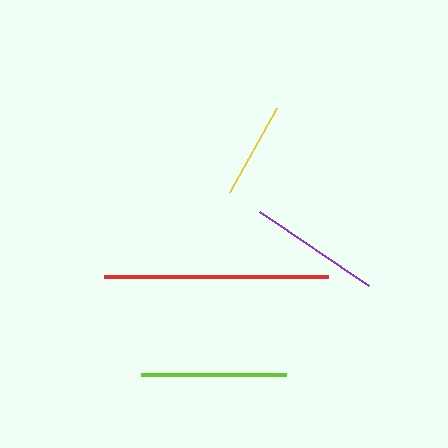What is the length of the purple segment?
The purple segment is approximately 131 pixels long.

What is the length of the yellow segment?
The yellow segment is approximately 96 pixels long.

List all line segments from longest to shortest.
From longest to shortest: red, lime, purple, yellow.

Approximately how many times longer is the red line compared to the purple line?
The red line is approximately 1.7 times the length of the purple line.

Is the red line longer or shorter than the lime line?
The red line is longer than the lime line.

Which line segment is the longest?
The red line is the longest at approximately 224 pixels.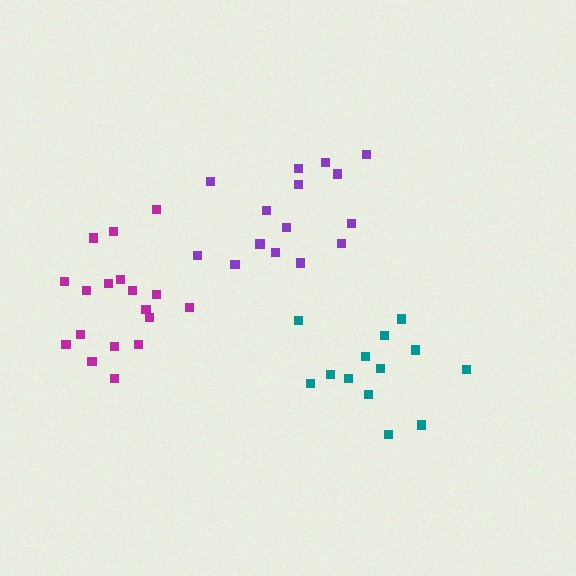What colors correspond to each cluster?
The clusters are colored: purple, magenta, teal.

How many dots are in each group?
Group 1: 15 dots, Group 2: 18 dots, Group 3: 13 dots (46 total).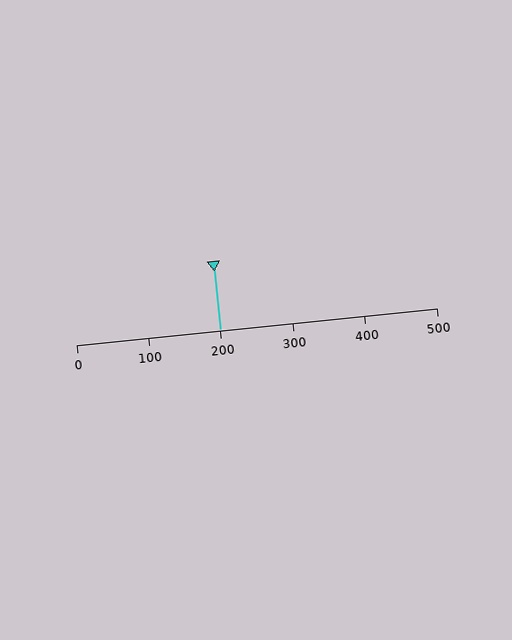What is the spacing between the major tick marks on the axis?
The major ticks are spaced 100 apart.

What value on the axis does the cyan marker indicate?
The marker indicates approximately 200.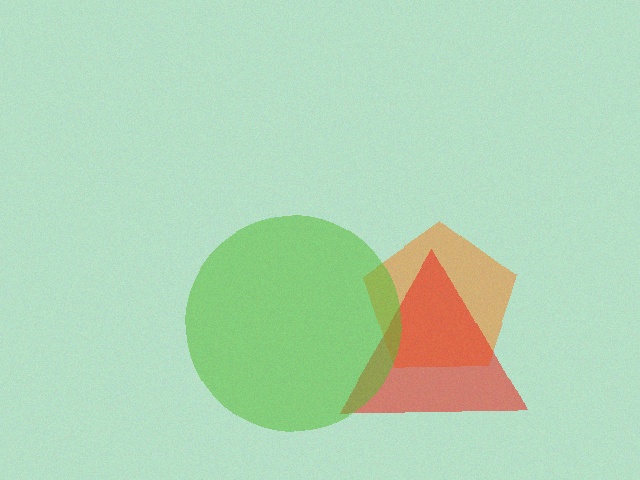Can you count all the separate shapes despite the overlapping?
Yes, there are 3 separate shapes.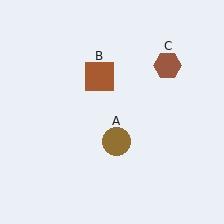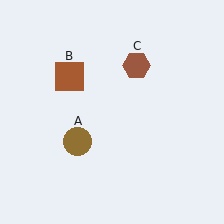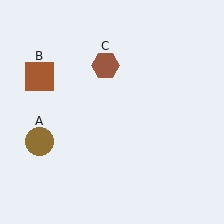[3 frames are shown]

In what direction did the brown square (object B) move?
The brown square (object B) moved left.